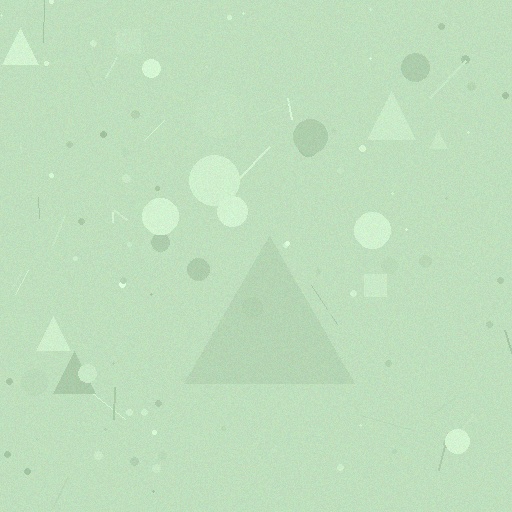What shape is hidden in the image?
A triangle is hidden in the image.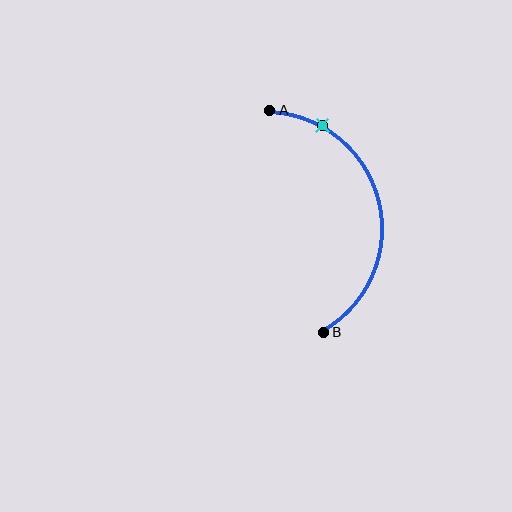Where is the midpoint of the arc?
The arc midpoint is the point on the curve farthest from the straight line joining A and B. It sits to the right of that line.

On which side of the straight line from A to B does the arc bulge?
The arc bulges to the right of the straight line connecting A and B.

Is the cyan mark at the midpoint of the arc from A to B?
No. The cyan mark lies on the arc but is closer to endpoint A. The arc midpoint would be at the point on the curve equidistant along the arc from both A and B.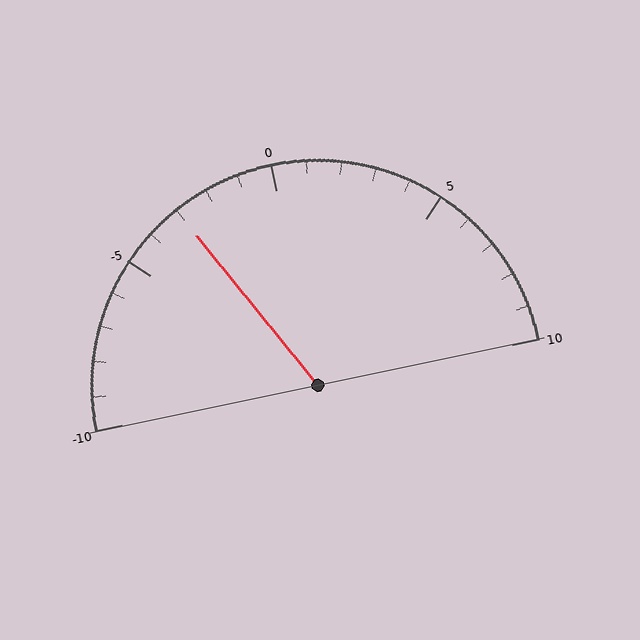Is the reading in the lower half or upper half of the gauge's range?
The reading is in the lower half of the range (-10 to 10).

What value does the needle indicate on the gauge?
The needle indicates approximately -3.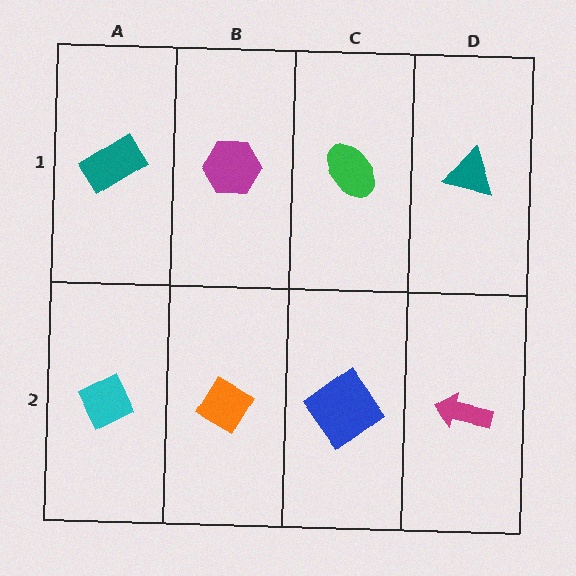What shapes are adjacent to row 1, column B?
An orange diamond (row 2, column B), a teal rectangle (row 1, column A), a green ellipse (row 1, column C).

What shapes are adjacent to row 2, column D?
A teal triangle (row 1, column D), a blue diamond (row 2, column C).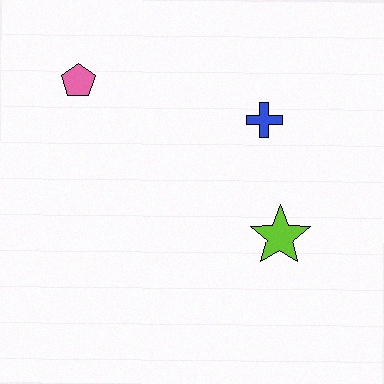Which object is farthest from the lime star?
The pink pentagon is farthest from the lime star.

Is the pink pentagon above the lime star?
Yes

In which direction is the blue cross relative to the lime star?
The blue cross is above the lime star.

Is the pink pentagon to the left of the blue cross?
Yes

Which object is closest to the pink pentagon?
The blue cross is closest to the pink pentagon.